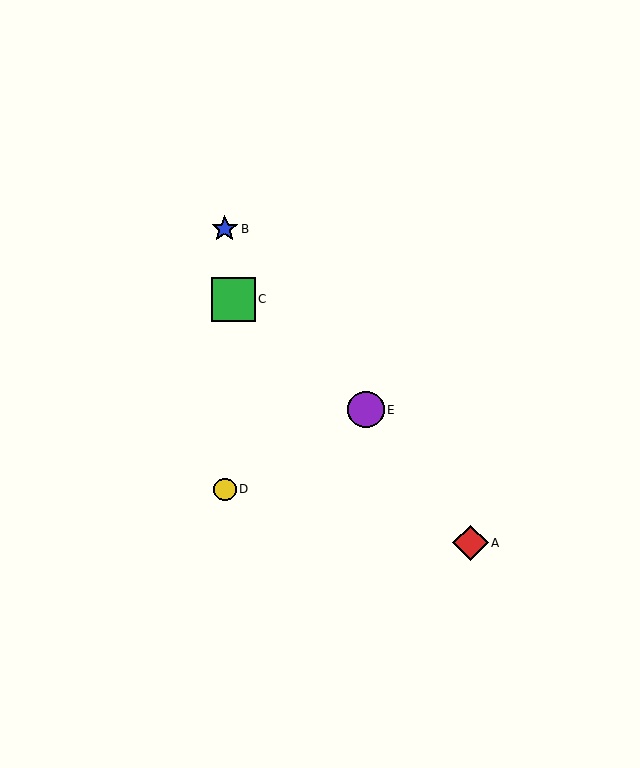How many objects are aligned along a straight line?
3 objects (A, B, E) are aligned along a straight line.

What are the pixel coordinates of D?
Object D is at (225, 489).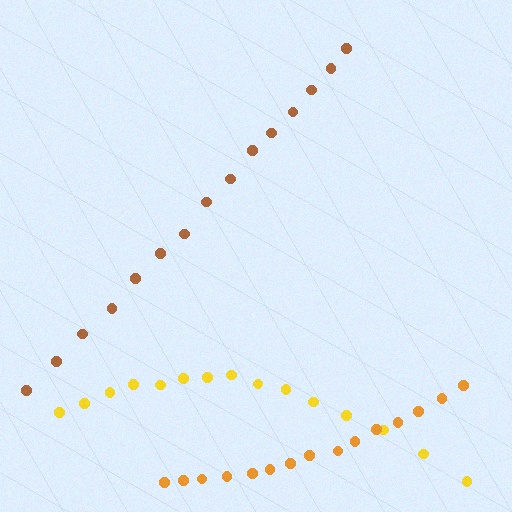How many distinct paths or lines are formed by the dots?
There are 3 distinct paths.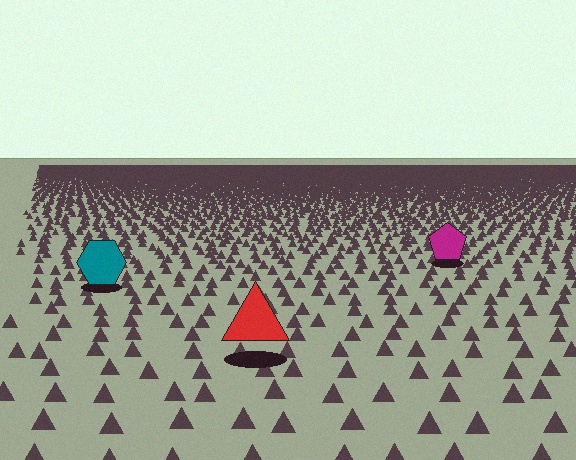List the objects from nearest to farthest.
From nearest to farthest: the red triangle, the teal hexagon, the magenta pentagon.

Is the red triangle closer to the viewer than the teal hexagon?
Yes. The red triangle is closer — you can tell from the texture gradient: the ground texture is coarser near it.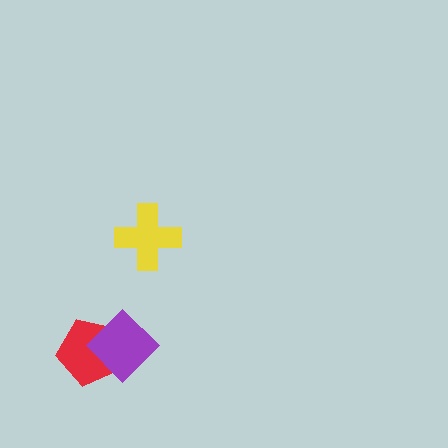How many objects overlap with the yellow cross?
0 objects overlap with the yellow cross.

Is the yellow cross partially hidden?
No, no other shape covers it.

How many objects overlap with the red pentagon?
1 object overlaps with the red pentagon.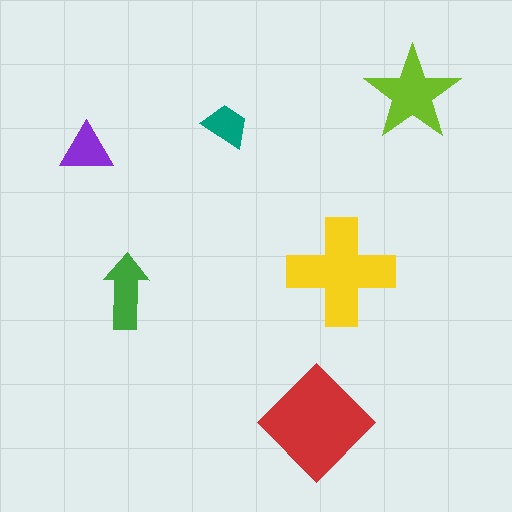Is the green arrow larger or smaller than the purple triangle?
Larger.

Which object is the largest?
The red diamond.